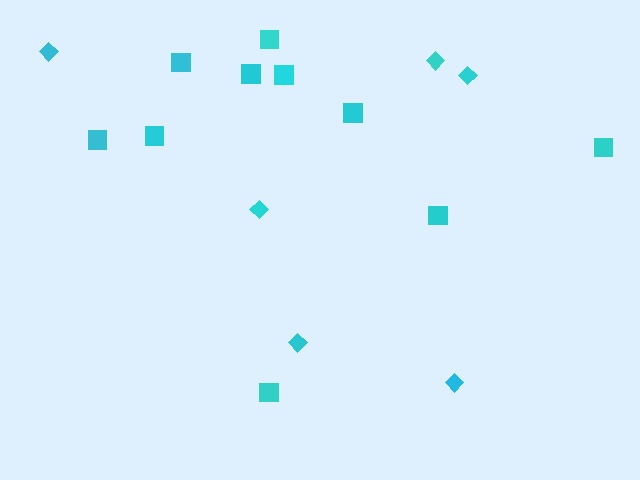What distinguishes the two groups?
There are 2 groups: one group of squares (10) and one group of diamonds (6).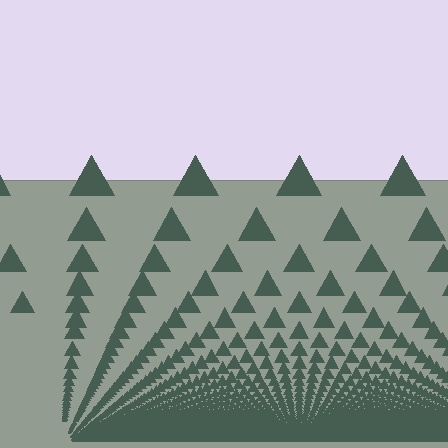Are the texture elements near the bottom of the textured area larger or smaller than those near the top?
Smaller. The gradient is inverted — elements near the bottom are smaller and denser.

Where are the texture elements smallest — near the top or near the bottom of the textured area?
Near the bottom.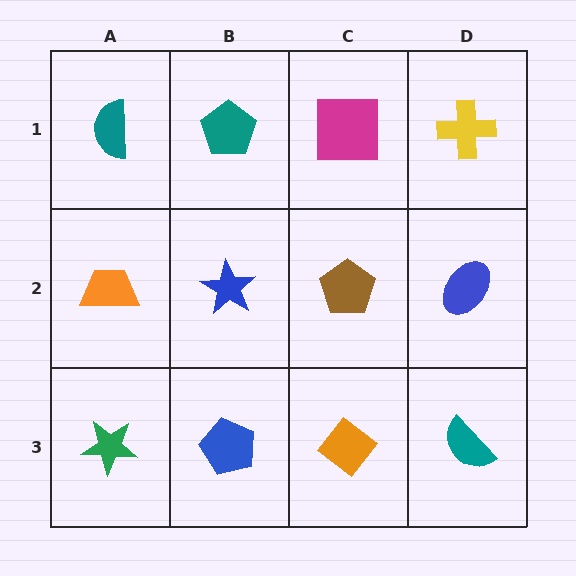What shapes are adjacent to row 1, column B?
A blue star (row 2, column B), a teal semicircle (row 1, column A), a magenta square (row 1, column C).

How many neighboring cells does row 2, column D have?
3.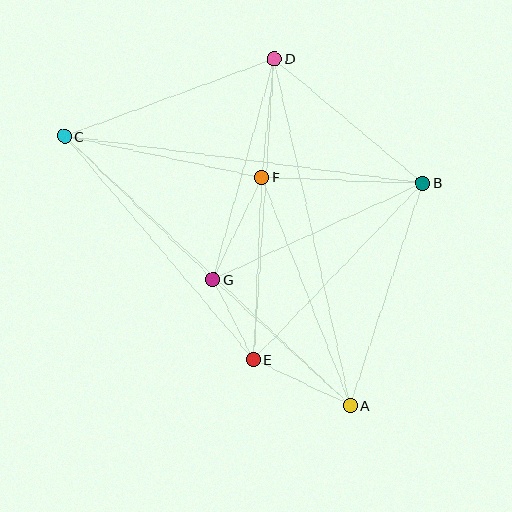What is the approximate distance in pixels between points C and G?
The distance between C and G is approximately 207 pixels.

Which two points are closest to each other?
Points E and G are closest to each other.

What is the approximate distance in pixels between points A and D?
The distance between A and D is approximately 355 pixels.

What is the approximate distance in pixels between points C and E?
The distance between C and E is approximately 293 pixels.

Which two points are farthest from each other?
Points A and C are farthest from each other.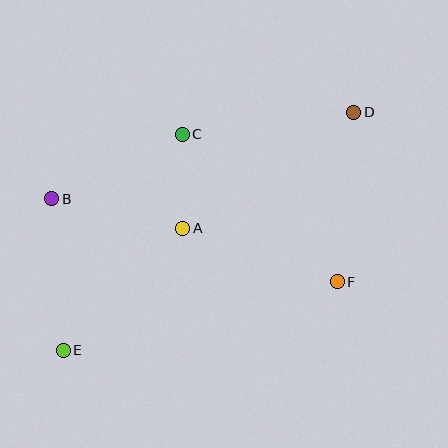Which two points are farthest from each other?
Points D and E are farthest from each other.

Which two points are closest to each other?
Points A and C are closest to each other.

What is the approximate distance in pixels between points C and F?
The distance between C and F is approximately 214 pixels.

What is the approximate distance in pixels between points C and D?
The distance between C and D is approximately 173 pixels.